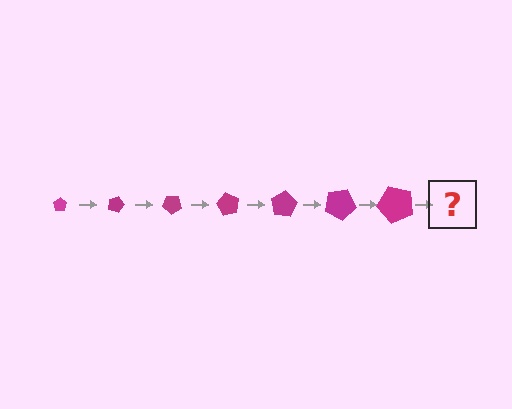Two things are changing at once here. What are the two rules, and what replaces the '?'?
The two rules are that the pentagon grows larger each step and it rotates 20 degrees each step. The '?' should be a pentagon, larger than the previous one and rotated 140 degrees from the start.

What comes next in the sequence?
The next element should be a pentagon, larger than the previous one and rotated 140 degrees from the start.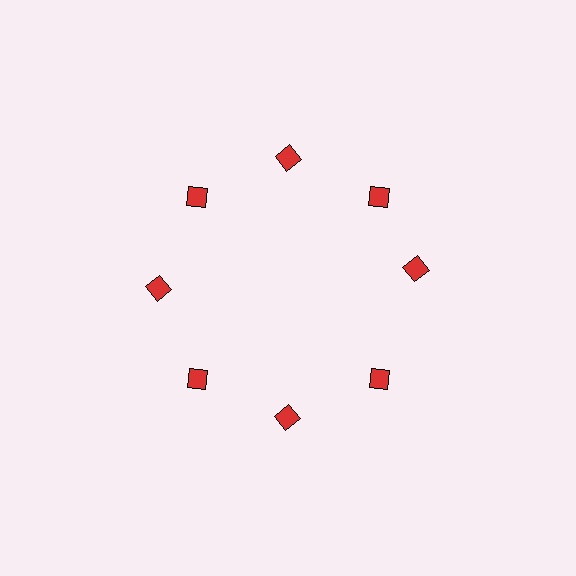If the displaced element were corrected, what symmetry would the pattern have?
It would have 8-fold rotational symmetry — the pattern would map onto itself every 45 degrees.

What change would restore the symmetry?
The symmetry would be restored by rotating it back into even spacing with its neighbors so that all 8 squares sit at equal angles and equal distance from the center.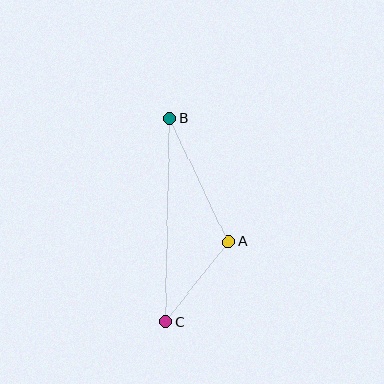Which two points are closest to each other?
Points A and C are closest to each other.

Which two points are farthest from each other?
Points B and C are farthest from each other.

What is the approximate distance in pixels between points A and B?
The distance between A and B is approximately 136 pixels.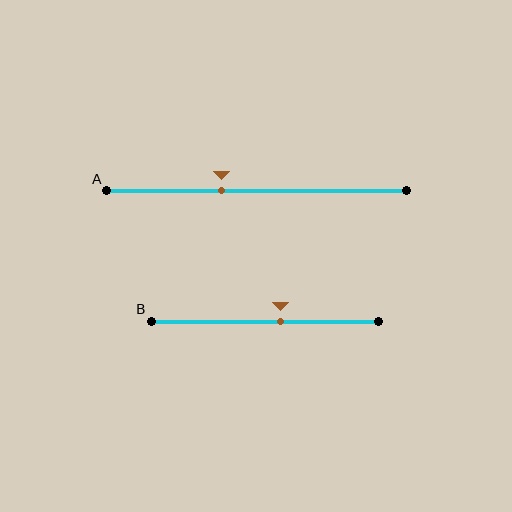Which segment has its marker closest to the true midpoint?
Segment B has its marker closest to the true midpoint.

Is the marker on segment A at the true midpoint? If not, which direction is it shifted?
No, the marker on segment A is shifted to the left by about 12% of the segment length.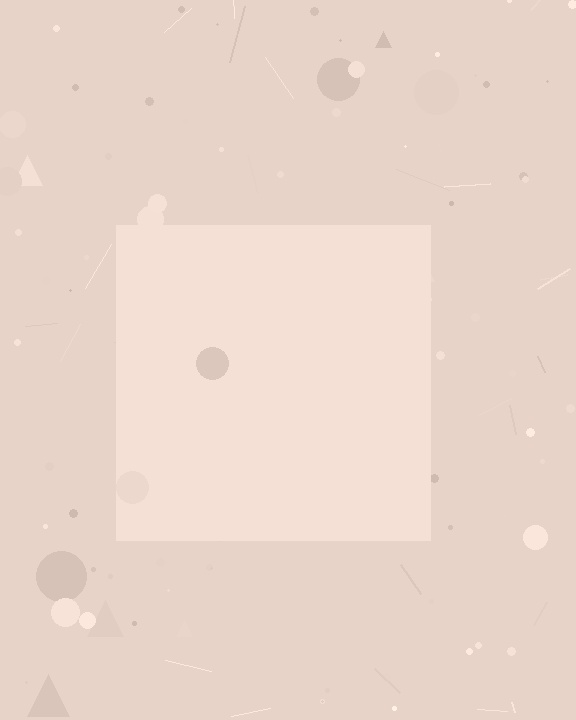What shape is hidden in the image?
A square is hidden in the image.